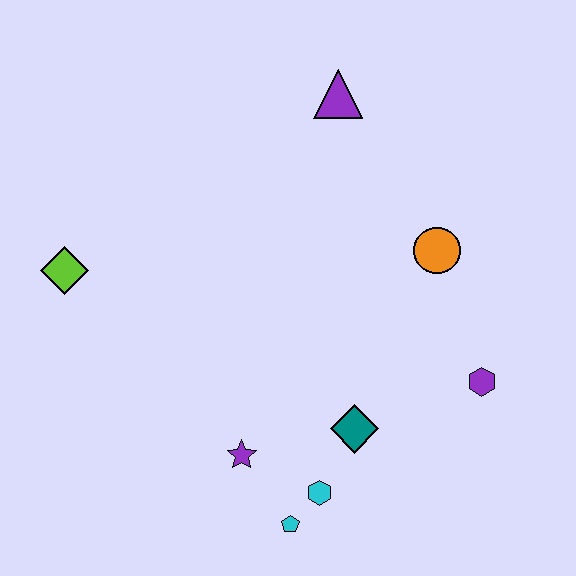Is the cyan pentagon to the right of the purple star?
Yes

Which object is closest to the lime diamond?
The purple star is closest to the lime diamond.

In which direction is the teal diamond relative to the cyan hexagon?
The teal diamond is above the cyan hexagon.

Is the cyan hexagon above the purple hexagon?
No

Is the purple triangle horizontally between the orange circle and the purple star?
Yes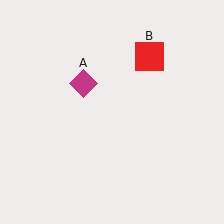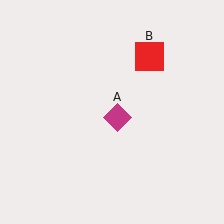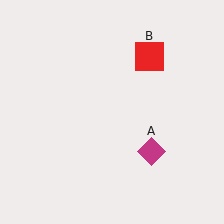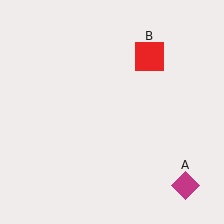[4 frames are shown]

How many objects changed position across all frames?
1 object changed position: magenta diamond (object A).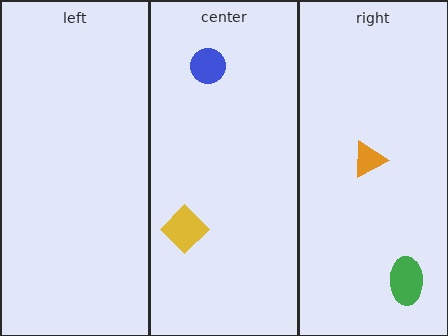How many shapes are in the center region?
2.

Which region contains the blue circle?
The center region.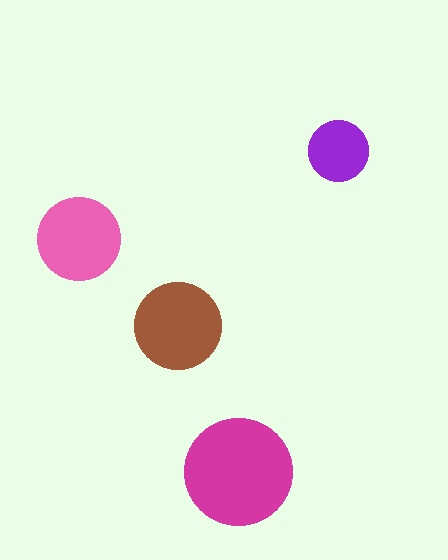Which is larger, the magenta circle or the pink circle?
The magenta one.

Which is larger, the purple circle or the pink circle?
The pink one.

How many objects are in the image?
There are 4 objects in the image.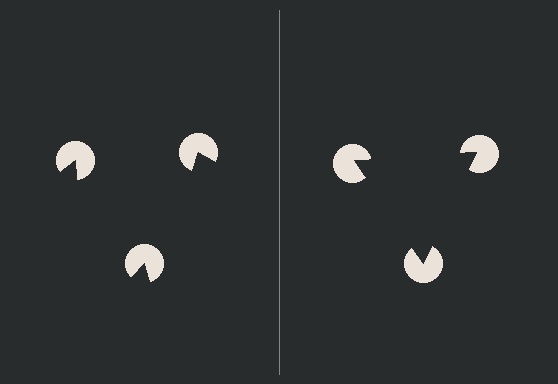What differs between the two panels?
The pac-man discs are positioned identically on both sides; only the wedge orientations differ. On the right they align to a triangle; on the left they are misaligned.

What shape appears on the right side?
An illusory triangle.